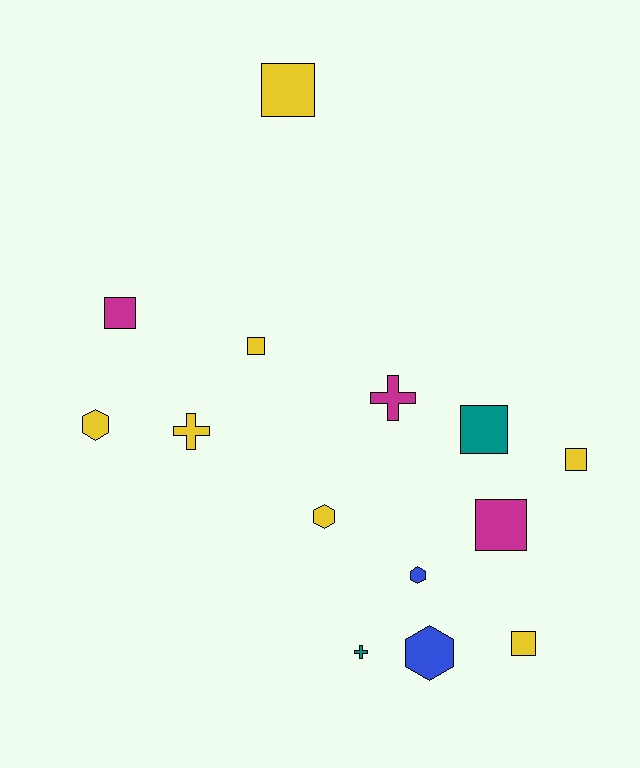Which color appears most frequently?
Yellow, with 7 objects.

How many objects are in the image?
There are 14 objects.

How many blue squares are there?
There are no blue squares.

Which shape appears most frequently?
Square, with 7 objects.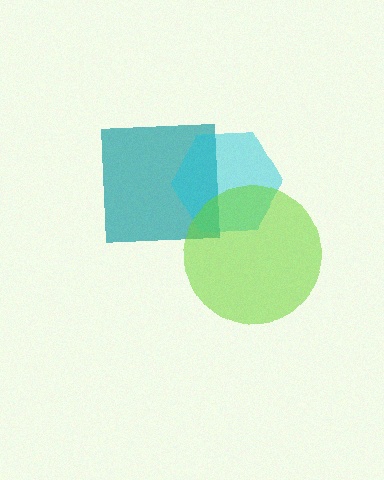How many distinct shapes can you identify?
There are 3 distinct shapes: a teal square, a cyan hexagon, a lime circle.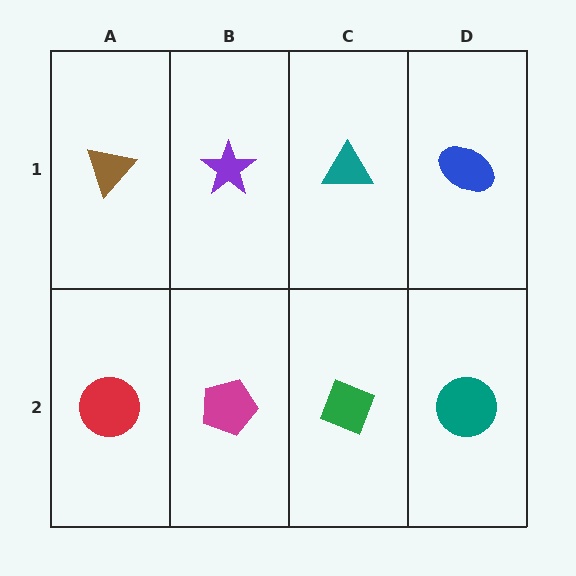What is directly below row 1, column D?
A teal circle.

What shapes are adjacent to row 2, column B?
A purple star (row 1, column B), a red circle (row 2, column A), a green diamond (row 2, column C).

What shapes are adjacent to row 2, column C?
A teal triangle (row 1, column C), a magenta pentagon (row 2, column B), a teal circle (row 2, column D).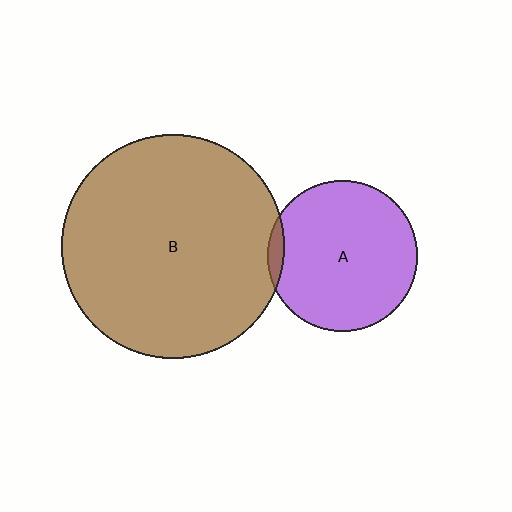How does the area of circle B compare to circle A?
Approximately 2.2 times.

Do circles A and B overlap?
Yes.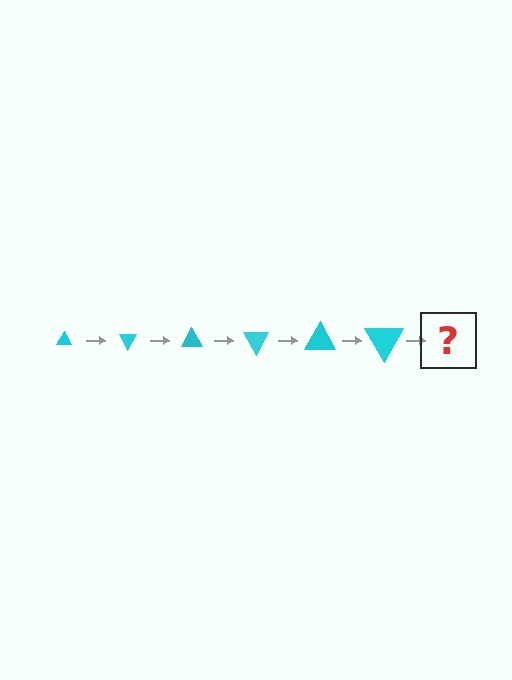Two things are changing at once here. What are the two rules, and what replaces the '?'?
The two rules are that the triangle grows larger each step and it rotates 60 degrees each step. The '?' should be a triangle, larger than the previous one and rotated 360 degrees from the start.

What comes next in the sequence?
The next element should be a triangle, larger than the previous one and rotated 360 degrees from the start.